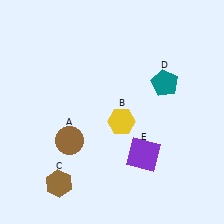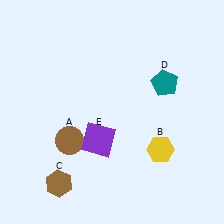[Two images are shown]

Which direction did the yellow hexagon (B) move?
The yellow hexagon (B) moved right.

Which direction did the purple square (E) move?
The purple square (E) moved left.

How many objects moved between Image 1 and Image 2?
2 objects moved between the two images.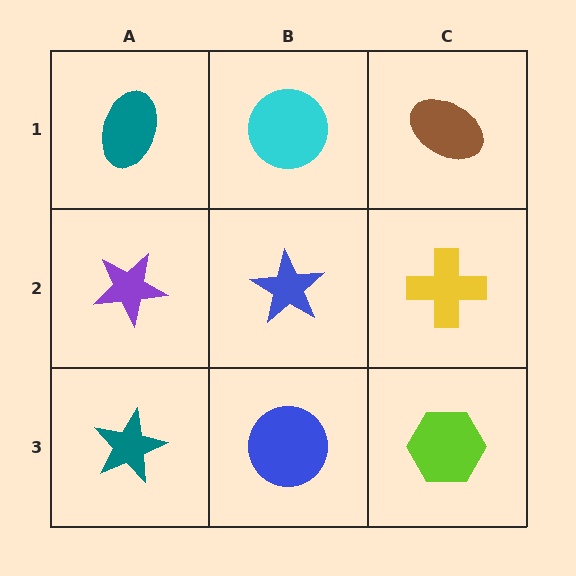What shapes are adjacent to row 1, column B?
A blue star (row 2, column B), a teal ellipse (row 1, column A), a brown ellipse (row 1, column C).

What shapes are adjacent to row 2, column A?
A teal ellipse (row 1, column A), a teal star (row 3, column A), a blue star (row 2, column B).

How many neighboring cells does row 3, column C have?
2.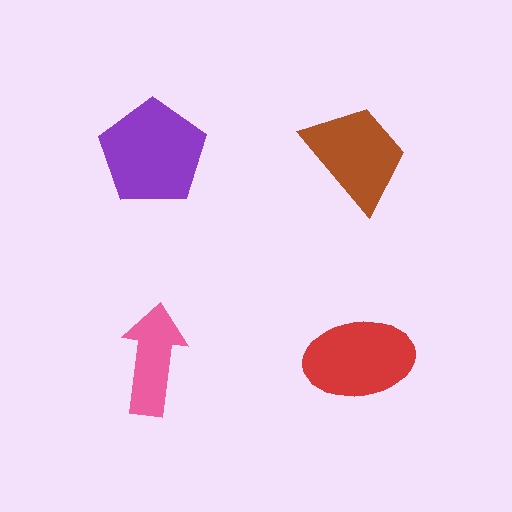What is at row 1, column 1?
A purple pentagon.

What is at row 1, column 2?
A brown trapezoid.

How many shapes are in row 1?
2 shapes.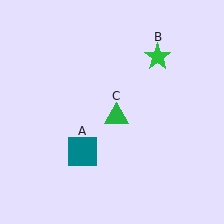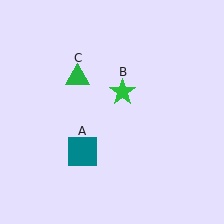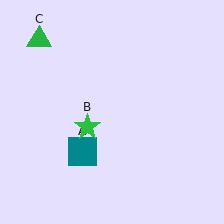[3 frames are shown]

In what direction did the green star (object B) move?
The green star (object B) moved down and to the left.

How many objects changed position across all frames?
2 objects changed position: green star (object B), green triangle (object C).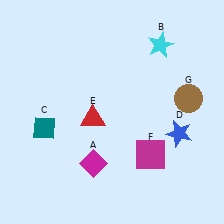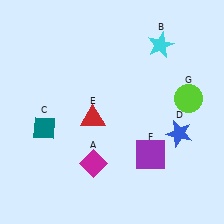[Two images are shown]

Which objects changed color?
F changed from magenta to purple. G changed from brown to lime.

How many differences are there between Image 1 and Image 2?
There are 2 differences between the two images.